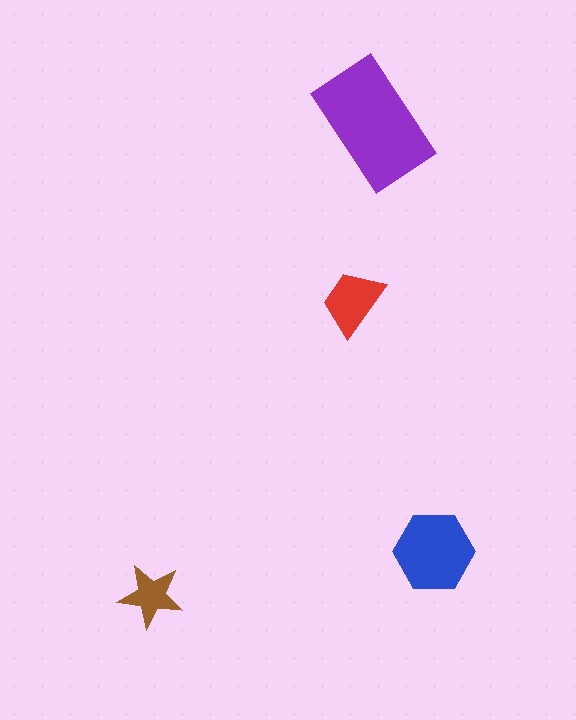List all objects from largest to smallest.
The purple rectangle, the blue hexagon, the red trapezoid, the brown star.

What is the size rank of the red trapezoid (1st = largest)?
3rd.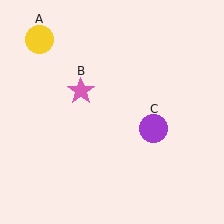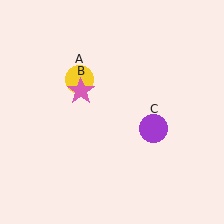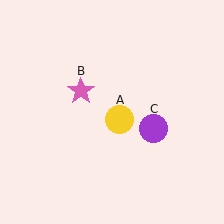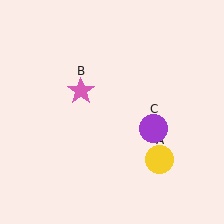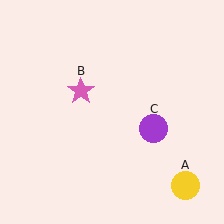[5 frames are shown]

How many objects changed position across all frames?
1 object changed position: yellow circle (object A).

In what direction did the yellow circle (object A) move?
The yellow circle (object A) moved down and to the right.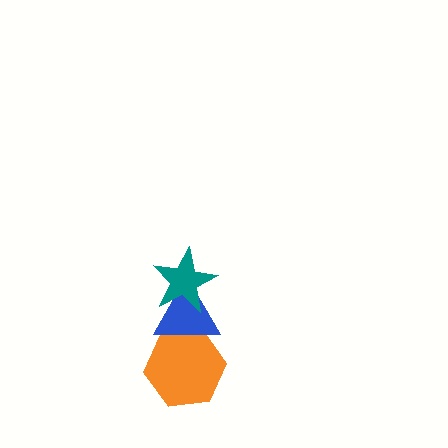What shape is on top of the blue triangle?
The teal star is on top of the blue triangle.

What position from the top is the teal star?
The teal star is 1st from the top.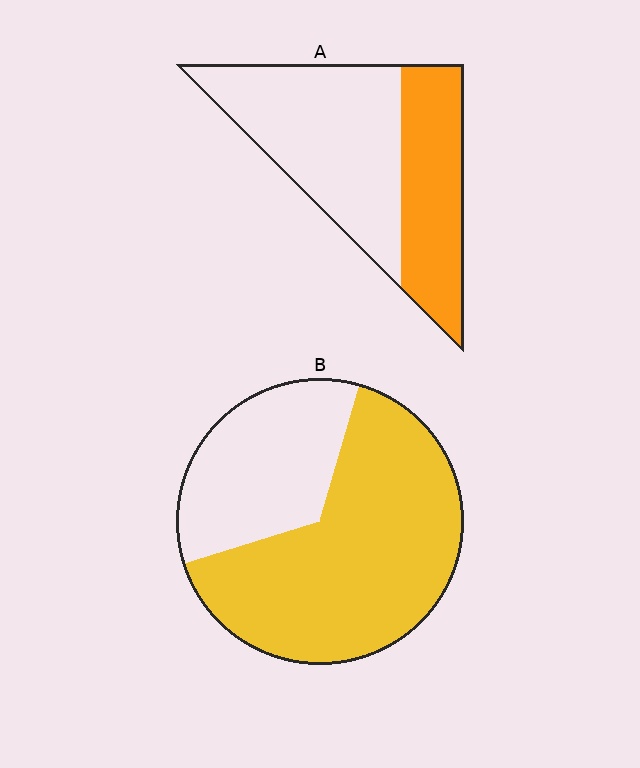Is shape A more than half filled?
No.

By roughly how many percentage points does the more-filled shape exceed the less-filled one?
By roughly 25 percentage points (B over A).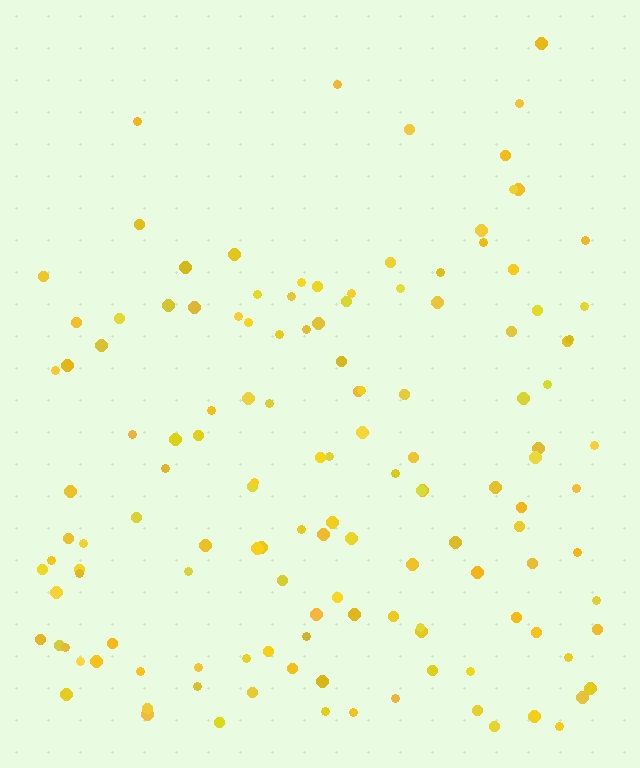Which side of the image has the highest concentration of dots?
The bottom.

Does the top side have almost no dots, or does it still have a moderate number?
Still a moderate number, just noticeably fewer than the bottom.